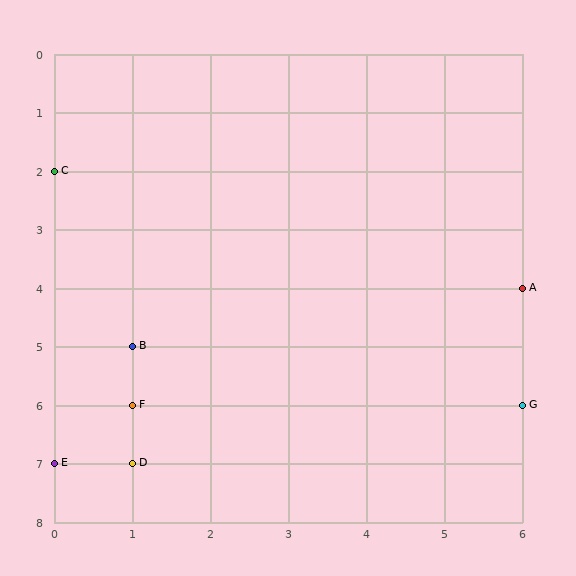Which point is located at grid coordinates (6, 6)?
Point G is at (6, 6).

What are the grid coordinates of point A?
Point A is at grid coordinates (6, 4).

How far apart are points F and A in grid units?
Points F and A are 5 columns and 2 rows apart (about 5.4 grid units diagonally).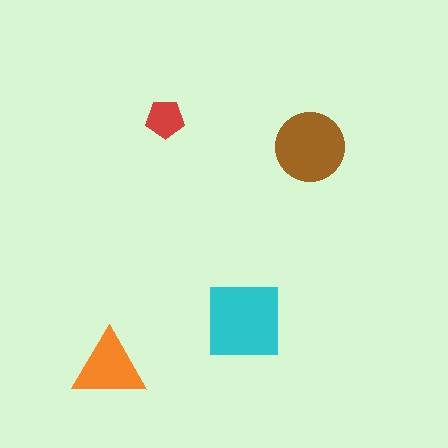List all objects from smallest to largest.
The red pentagon, the orange triangle, the brown circle, the cyan square.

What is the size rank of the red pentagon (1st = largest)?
4th.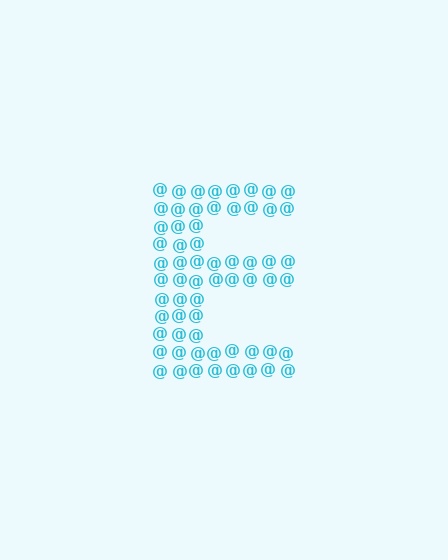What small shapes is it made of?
It is made of small at signs.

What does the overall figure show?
The overall figure shows the letter E.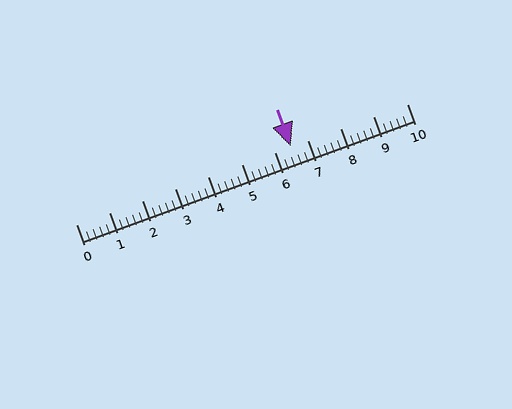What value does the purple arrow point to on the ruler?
The purple arrow points to approximately 6.5.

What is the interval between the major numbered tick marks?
The major tick marks are spaced 1 units apart.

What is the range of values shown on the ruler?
The ruler shows values from 0 to 10.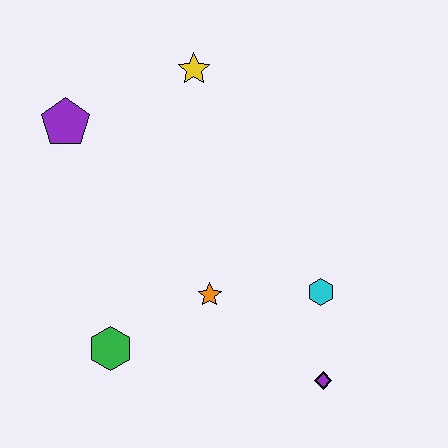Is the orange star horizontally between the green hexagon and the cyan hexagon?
Yes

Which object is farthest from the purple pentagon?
The purple diamond is farthest from the purple pentagon.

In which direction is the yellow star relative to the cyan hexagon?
The yellow star is above the cyan hexagon.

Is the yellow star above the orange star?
Yes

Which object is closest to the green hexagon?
The orange star is closest to the green hexagon.